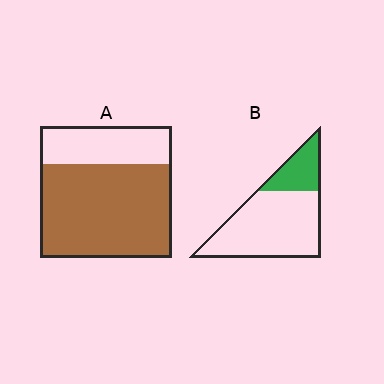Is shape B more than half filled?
No.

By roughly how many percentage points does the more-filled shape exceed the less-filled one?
By roughly 45 percentage points (A over B).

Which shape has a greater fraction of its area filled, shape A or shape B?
Shape A.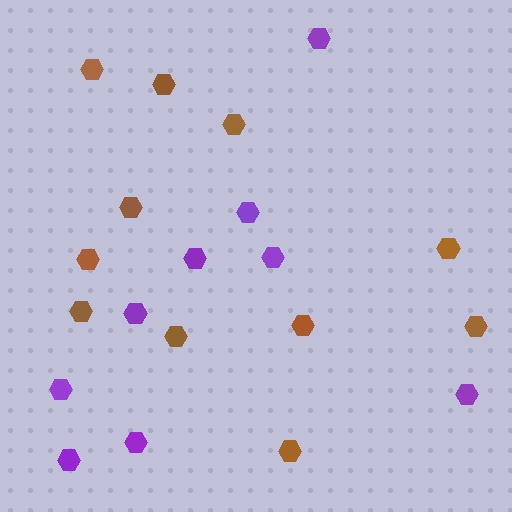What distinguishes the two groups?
There are 2 groups: one group of brown hexagons (11) and one group of purple hexagons (9).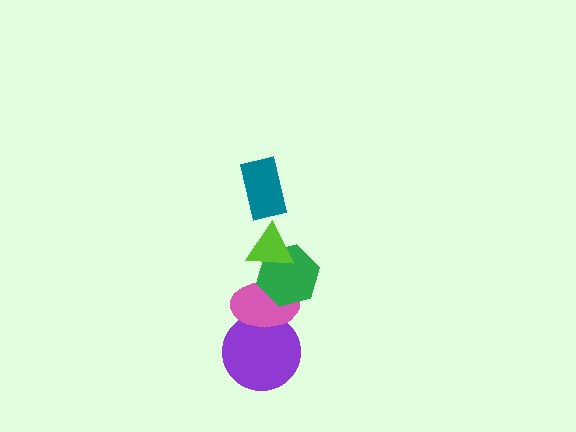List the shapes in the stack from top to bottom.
From top to bottom: the teal rectangle, the lime triangle, the green hexagon, the pink ellipse, the purple circle.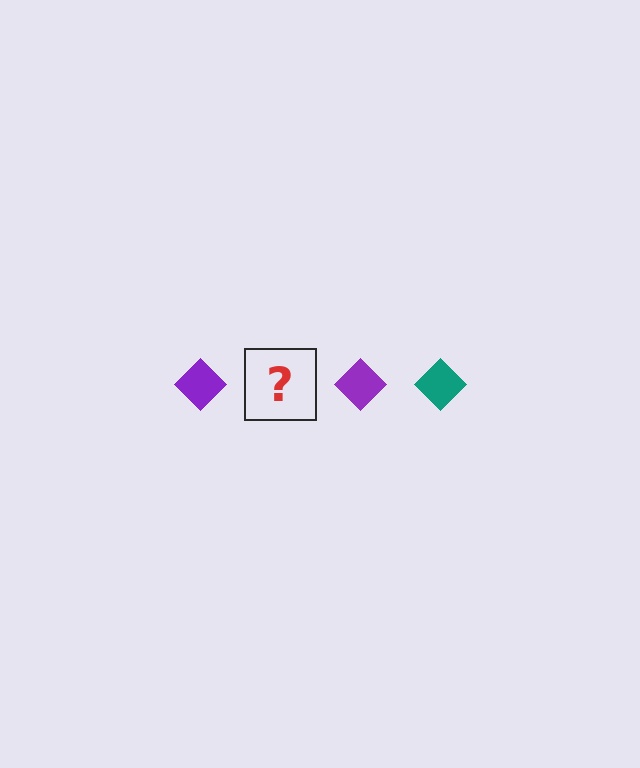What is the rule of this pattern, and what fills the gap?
The rule is that the pattern cycles through purple, teal diamonds. The gap should be filled with a teal diamond.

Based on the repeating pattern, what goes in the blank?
The blank should be a teal diamond.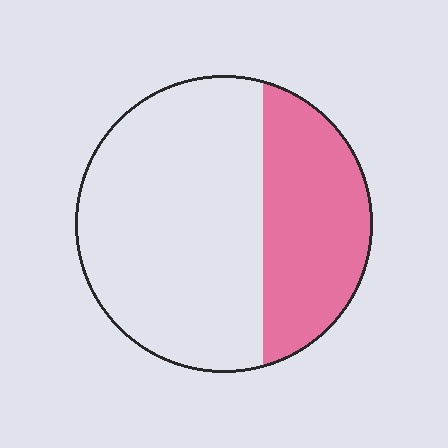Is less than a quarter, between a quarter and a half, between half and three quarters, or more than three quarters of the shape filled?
Between a quarter and a half.